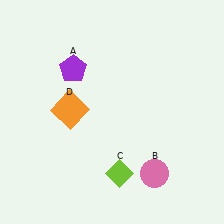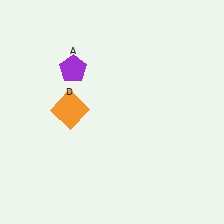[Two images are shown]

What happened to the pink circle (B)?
The pink circle (B) was removed in Image 2. It was in the bottom-right area of Image 1.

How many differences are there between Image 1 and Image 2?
There are 2 differences between the two images.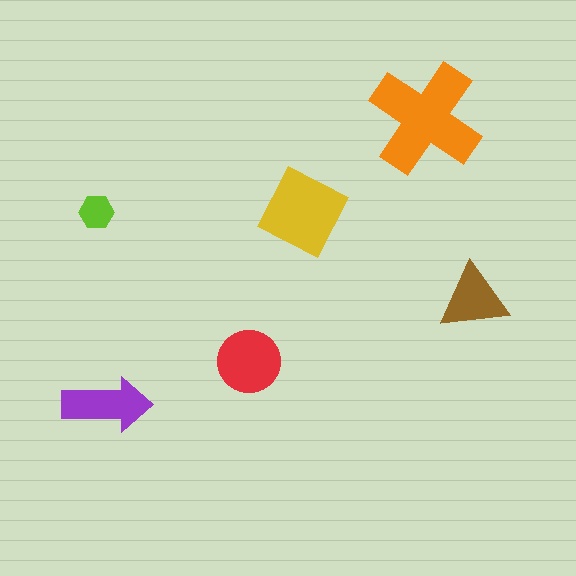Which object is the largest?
The orange cross.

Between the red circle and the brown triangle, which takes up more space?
The red circle.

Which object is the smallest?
The lime hexagon.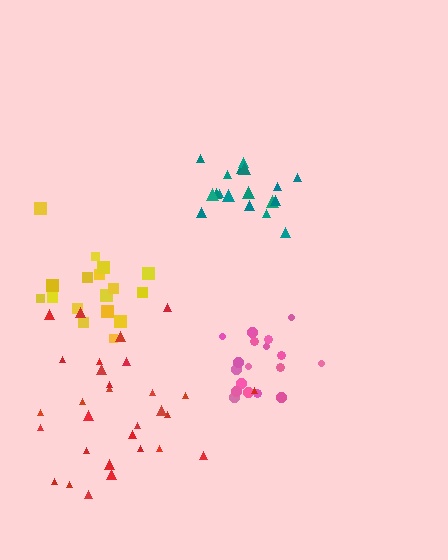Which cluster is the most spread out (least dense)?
Red.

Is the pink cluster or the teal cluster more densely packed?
Teal.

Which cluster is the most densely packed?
Teal.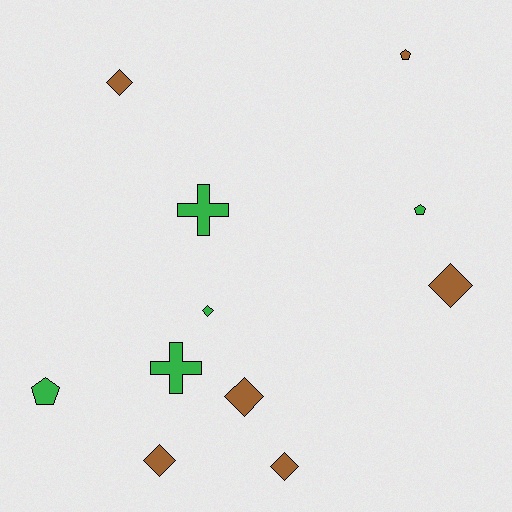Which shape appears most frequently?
Diamond, with 6 objects.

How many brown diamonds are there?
There are 5 brown diamonds.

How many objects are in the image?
There are 11 objects.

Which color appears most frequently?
Brown, with 6 objects.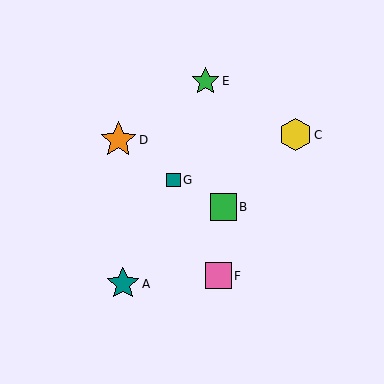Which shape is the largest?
The orange star (labeled D) is the largest.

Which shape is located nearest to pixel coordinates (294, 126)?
The yellow hexagon (labeled C) at (295, 135) is nearest to that location.